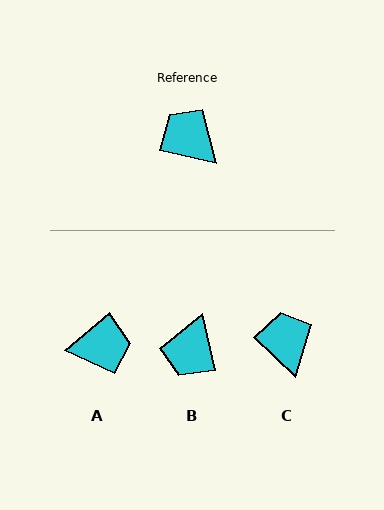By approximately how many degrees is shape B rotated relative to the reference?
Approximately 114 degrees counter-clockwise.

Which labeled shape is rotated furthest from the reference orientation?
A, about 129 degrees away.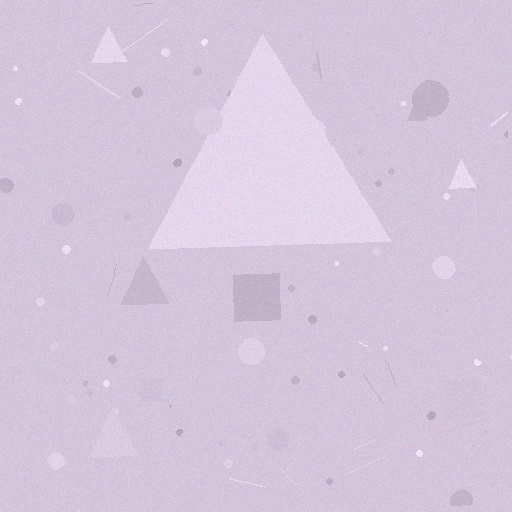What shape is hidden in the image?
A triangle is hidden in the image.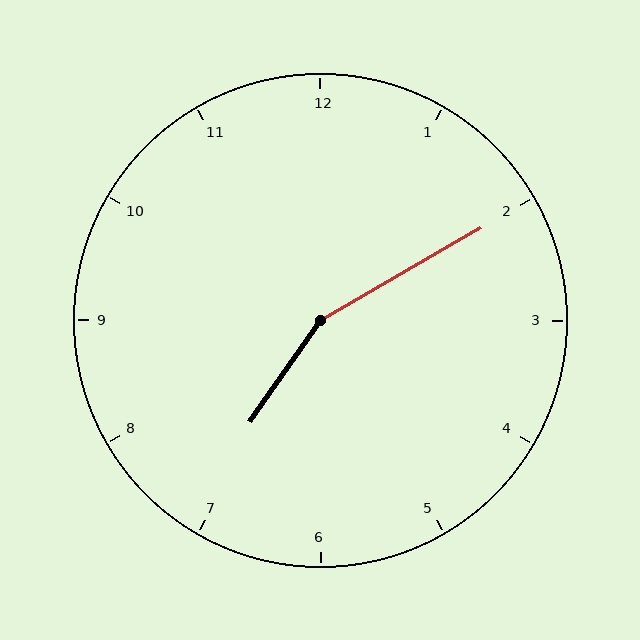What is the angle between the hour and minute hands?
Approximately 155 degrees.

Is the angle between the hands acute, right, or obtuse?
It is obtuse.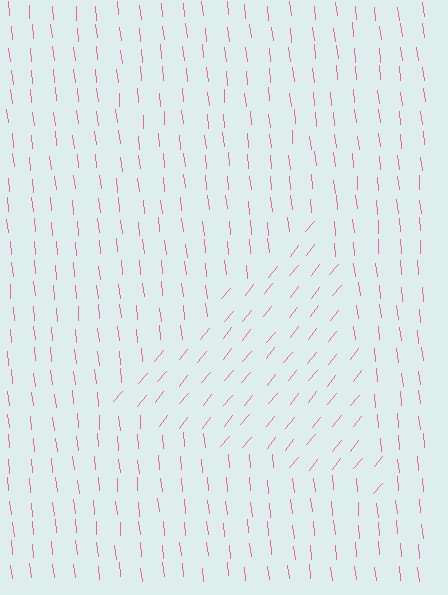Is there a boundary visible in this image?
Yes, there is a texture boundary formed by a change in line orientation.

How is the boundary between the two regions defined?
The boundary is defined purely by a change in line orientation (approximately 45 degrees difference). All lines are the same color and thickness.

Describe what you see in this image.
The image is filled with small pink line segments. A triangle region in the image has lines oriented differently from the surrounding lines, creating a visible texture boundary.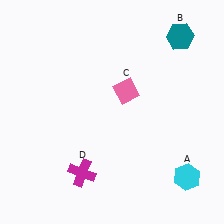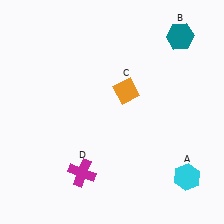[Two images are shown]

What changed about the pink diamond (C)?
In Image 1, C is pink. In Image 2, it changed to orange.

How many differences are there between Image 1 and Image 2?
There is 1 difference between the two images.